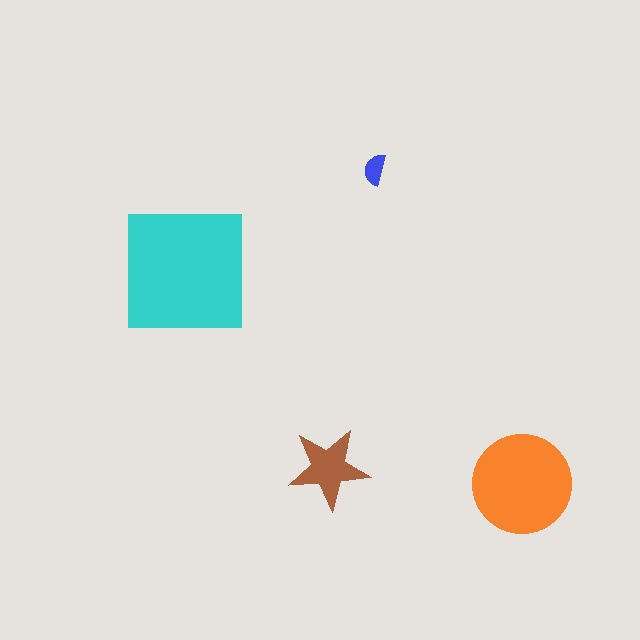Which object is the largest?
The cyan square.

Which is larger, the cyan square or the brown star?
The cyan square.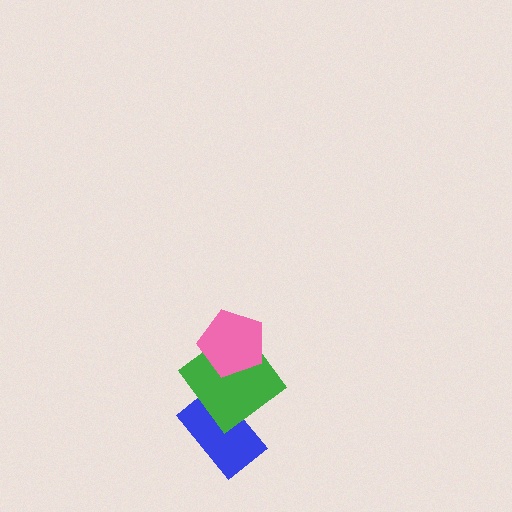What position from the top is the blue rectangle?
The blue rectangle is 3rd from the top.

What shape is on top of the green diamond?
The pink pentagon is on top of the green diamond.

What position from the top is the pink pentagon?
The pink pentagon is 1st from the top.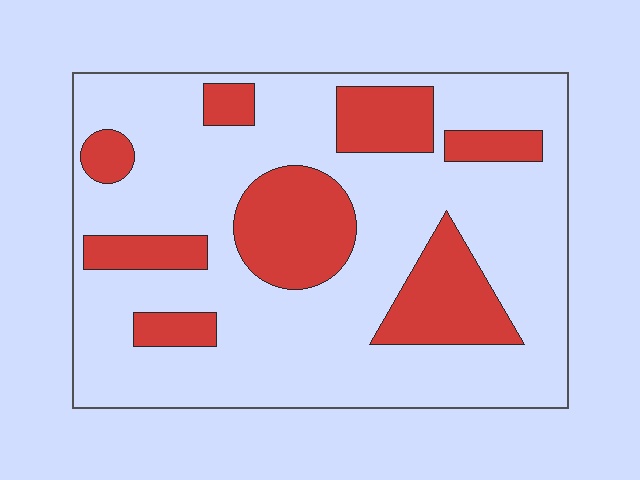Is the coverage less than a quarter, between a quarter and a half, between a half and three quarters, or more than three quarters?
Between a quarter and a half.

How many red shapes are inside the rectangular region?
8.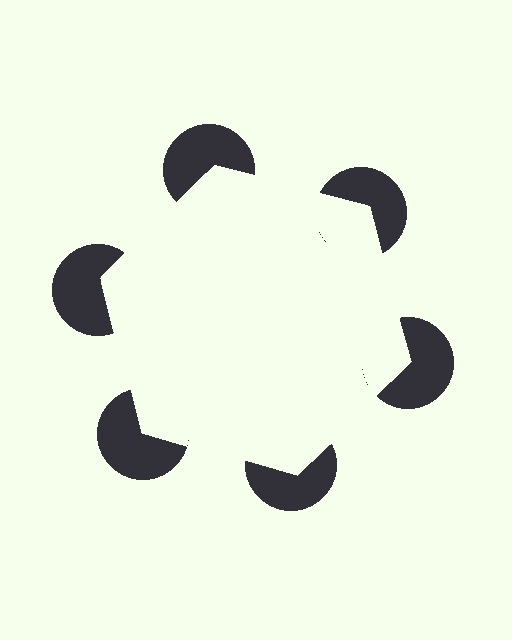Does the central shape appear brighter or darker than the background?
It typically appears slightly brighter than the background, even though no actual brightness change is drawn.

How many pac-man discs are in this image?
There are 6 — one at each vertex of the illusory hexagon.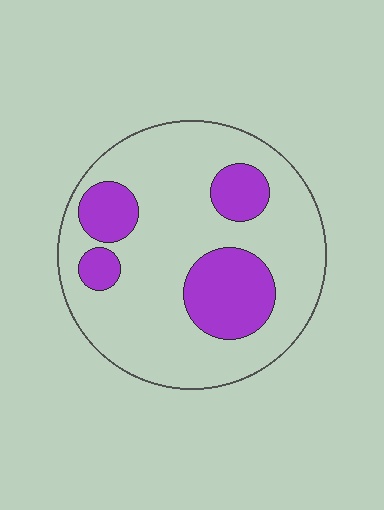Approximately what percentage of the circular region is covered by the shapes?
Approximately 25%.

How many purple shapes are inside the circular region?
4.